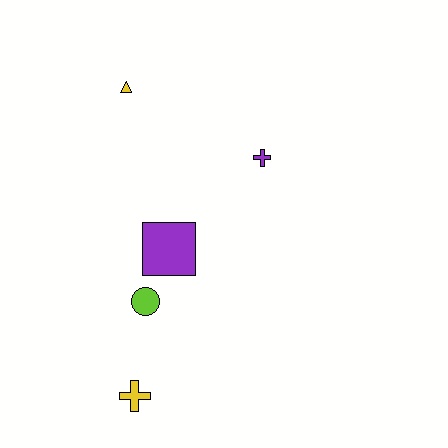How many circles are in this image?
There is 1 circle.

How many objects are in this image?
There are 5 objects.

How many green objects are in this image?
There are no green objects.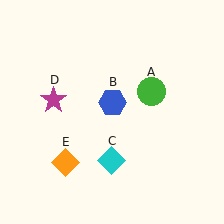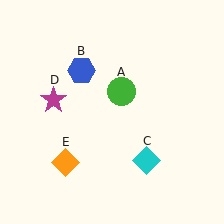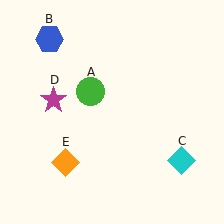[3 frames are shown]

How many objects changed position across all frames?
3 objects changed position: green circle (object A), blue hexagon (object B), cyan diamond (object C).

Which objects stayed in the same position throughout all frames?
Magenta star (object D) and orange diamond (object E) remained stationary.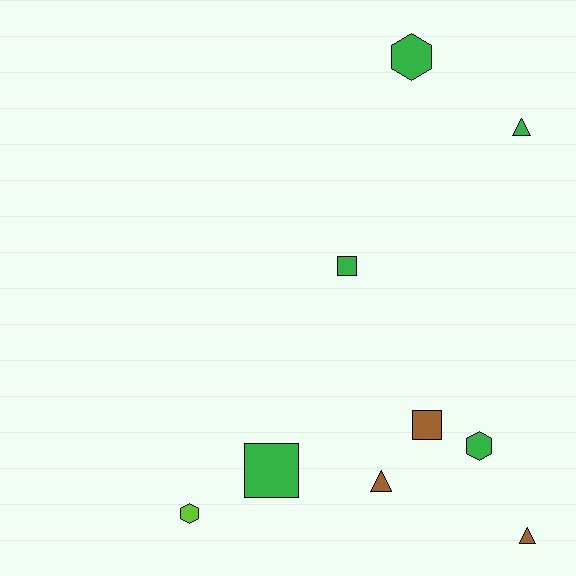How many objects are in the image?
There are 9 objects.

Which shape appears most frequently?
Square, with 3 objects.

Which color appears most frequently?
Green, with 5 objects.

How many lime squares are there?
There are no lime squares.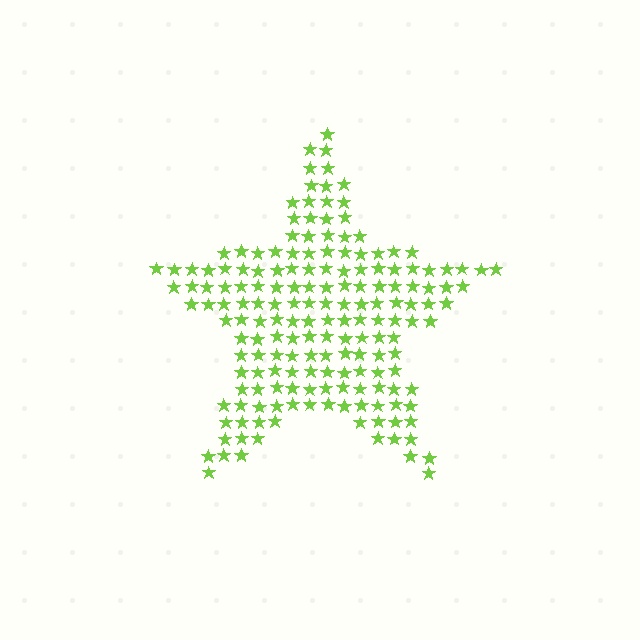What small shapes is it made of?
It is made of small stars.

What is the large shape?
The large shape is a star.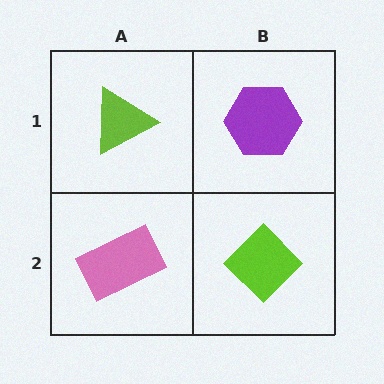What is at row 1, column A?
A lime triangle.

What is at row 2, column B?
A lime diamond.